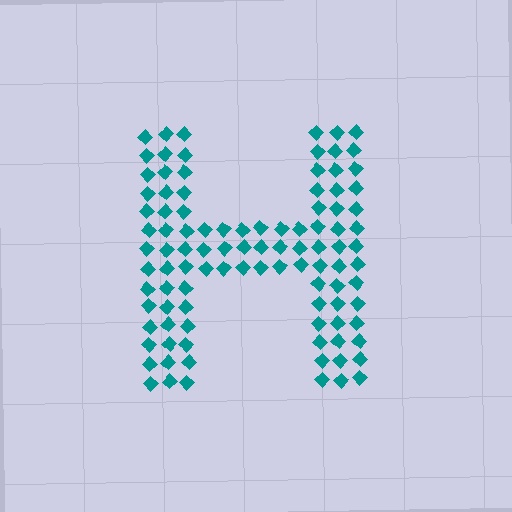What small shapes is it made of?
It is made of small diamonds.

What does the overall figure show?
The overall figure shows the letter H.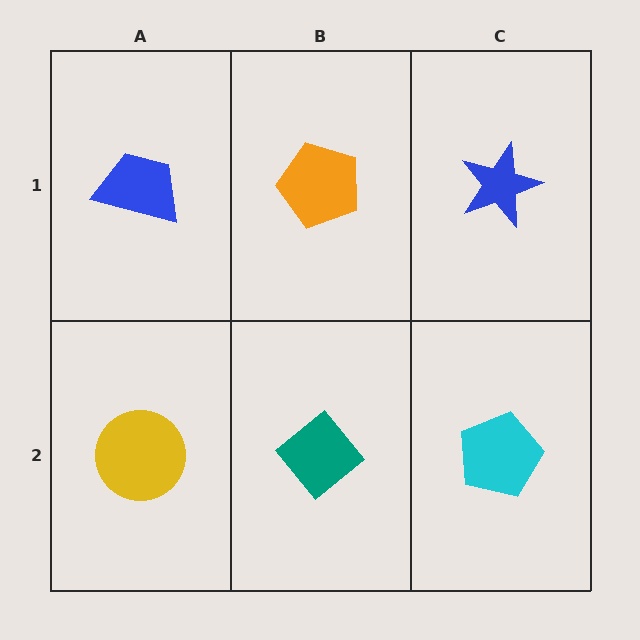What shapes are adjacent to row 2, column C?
A blue star (row 1, column C), a teal diamond (row 2, column B).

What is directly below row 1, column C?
A cyan pentagon.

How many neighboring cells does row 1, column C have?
2.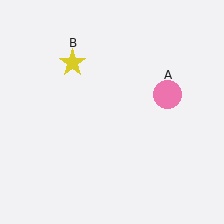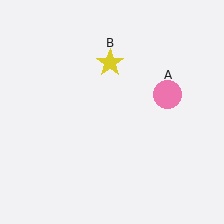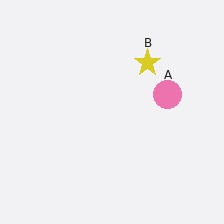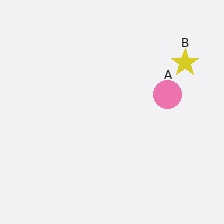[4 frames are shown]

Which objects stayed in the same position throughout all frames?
Pink circle (object A) remained stationary.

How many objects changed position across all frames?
1 object changed position: yellow star (object B).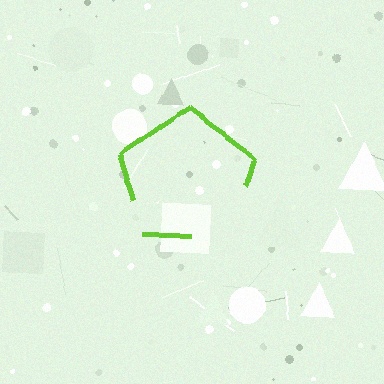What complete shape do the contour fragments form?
The contour fragments form a pentagon.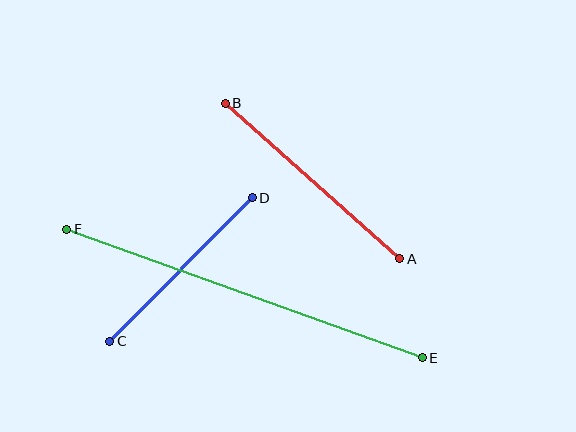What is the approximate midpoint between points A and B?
The midpoint is at approximately (312, 181) pixels.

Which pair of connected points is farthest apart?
Points E and F are farthest apart.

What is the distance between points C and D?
The distance is approximately 202 pixels.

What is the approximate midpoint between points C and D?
The midpoint is at approximately (181, 270) pixels.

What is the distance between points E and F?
The distance is approximately 378 pixels.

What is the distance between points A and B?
The distance is approximately 234 pixels.